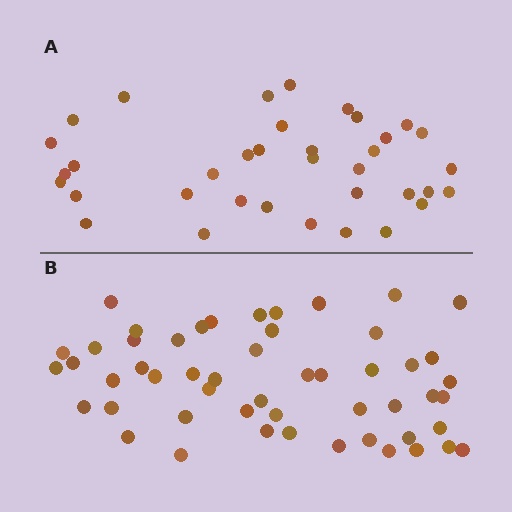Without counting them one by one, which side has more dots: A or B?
Region B (the bottom region) has more dots.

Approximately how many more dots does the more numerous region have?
Region B has approximately 15 more dots than region A.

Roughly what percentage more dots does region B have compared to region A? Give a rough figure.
About 45% more.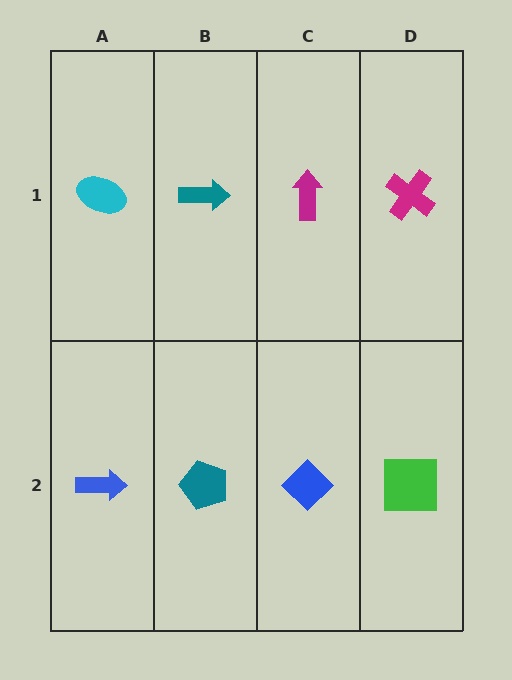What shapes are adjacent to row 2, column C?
A magenta arrow (row 1, column C), a teal pentagon (row 2, column B), a green square (row 2, column D).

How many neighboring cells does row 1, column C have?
3.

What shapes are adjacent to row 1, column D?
A green square (row 2, column D), a magenta arrow (row 1, column C).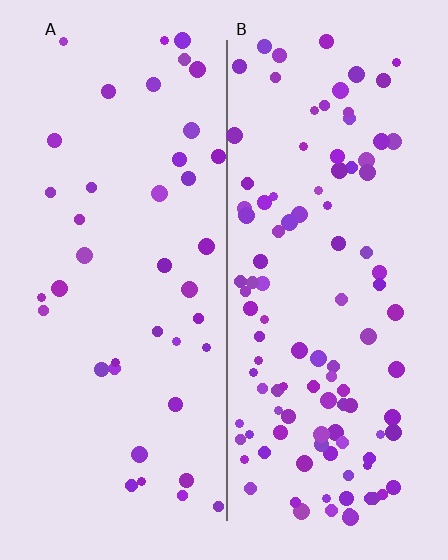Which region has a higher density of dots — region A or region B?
B (the right).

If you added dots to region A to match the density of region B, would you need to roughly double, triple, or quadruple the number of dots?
Approximately triple.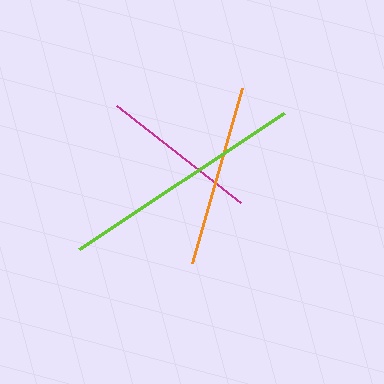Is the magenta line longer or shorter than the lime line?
The lime line is longer than the magenta line.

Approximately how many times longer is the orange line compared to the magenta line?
The orange line is approximately 1.2 times the length of the magenta line.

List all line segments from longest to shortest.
From longest to shortest: lime, orange, magenta.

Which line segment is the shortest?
The magenta line is the shortest at approximately 157 pixels.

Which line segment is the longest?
The lime line is the longest at approximately 246 pixels.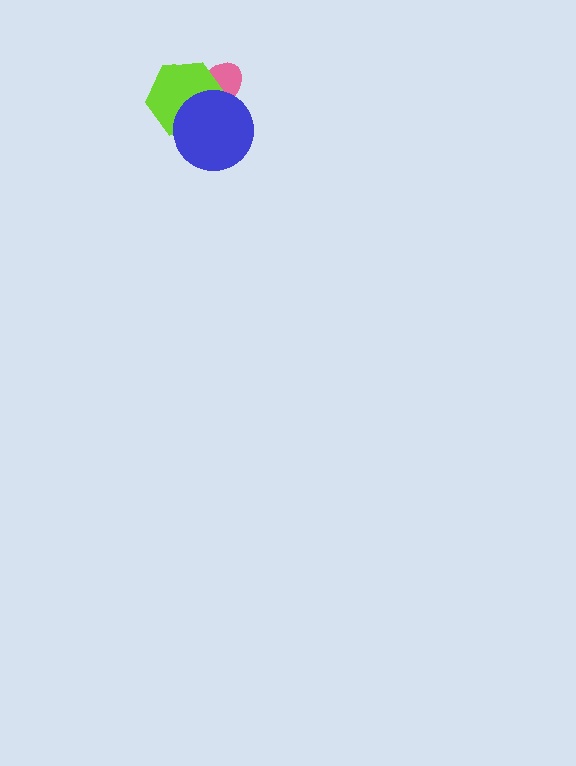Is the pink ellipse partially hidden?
Yes, it is partially covered by another shape.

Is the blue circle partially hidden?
No, no other shape covers it.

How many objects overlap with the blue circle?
2 objects overlap with the blue circle.